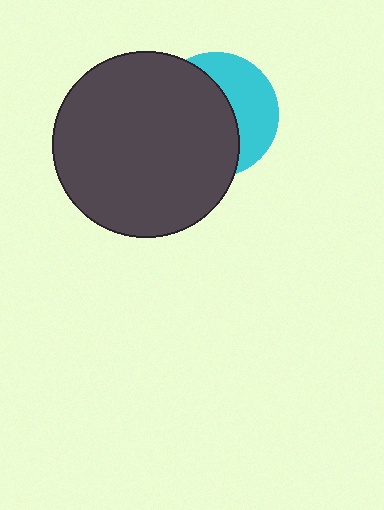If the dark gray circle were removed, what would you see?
You would see the complete cyan circle.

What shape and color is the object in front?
The object in front is a dark gray circle.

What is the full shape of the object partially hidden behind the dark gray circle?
The partially hidden object is a cyan circle.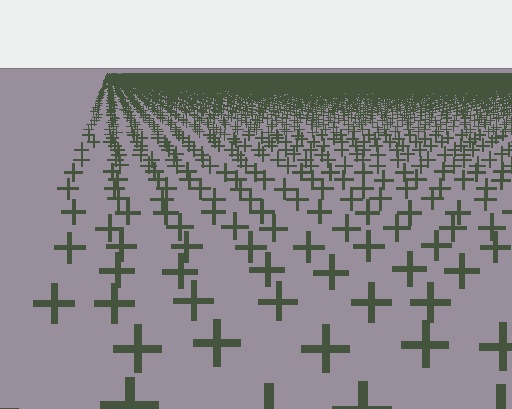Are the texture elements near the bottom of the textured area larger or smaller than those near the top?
Larger. Near the bottom, elements are closer to the viewer and appear at a bigger on-screen size.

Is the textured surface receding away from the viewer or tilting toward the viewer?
The surface is receding away from the viewer. Texture elements get smaller and denser toward the top.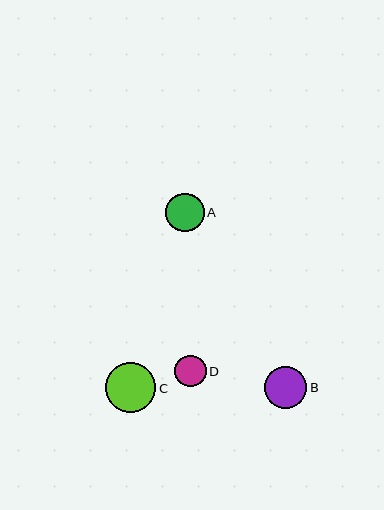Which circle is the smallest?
Circle D is the smallest with a size of approximately 31 pixels.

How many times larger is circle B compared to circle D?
Circle B is approximately 1.4 times the size of circle D.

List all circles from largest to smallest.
From largest to smallest: C, B, A, D.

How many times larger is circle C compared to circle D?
Circle C is approximately 1.6 times the size of circle D.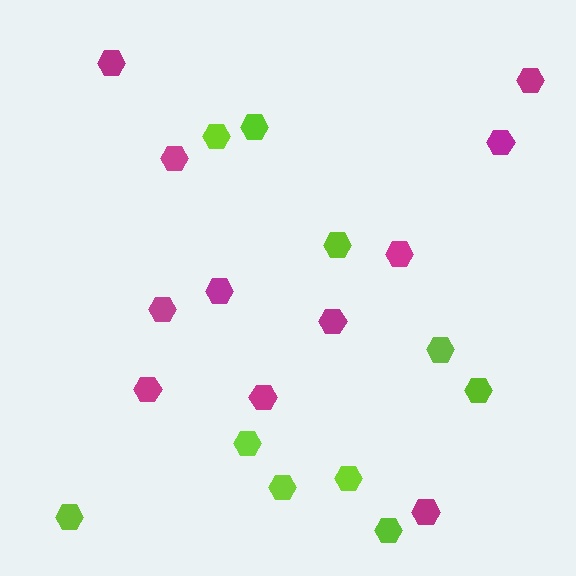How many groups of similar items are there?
There are 2 groups: one group of magenta hexagons (11) and one group of lime hexagons (10).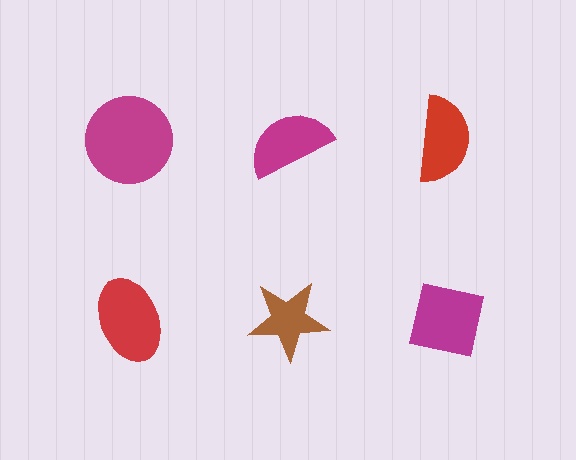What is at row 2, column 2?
A brown star.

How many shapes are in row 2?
3 shapes.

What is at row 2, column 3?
A magenta square.